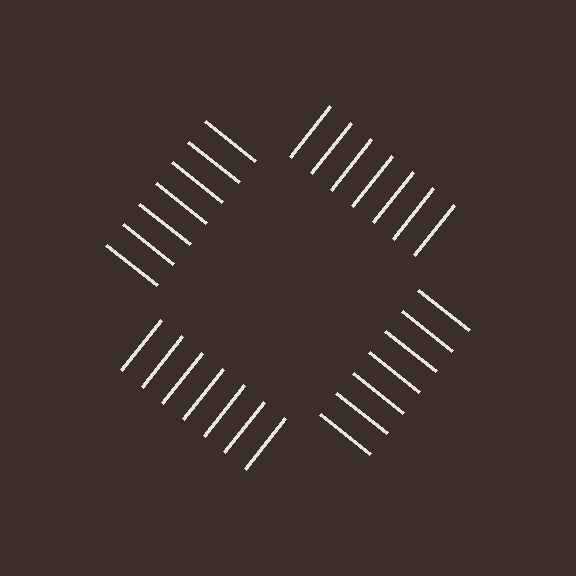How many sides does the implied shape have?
4 sides — the line-ends trace a square.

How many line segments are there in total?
28 — 7 along each of the 4 edges.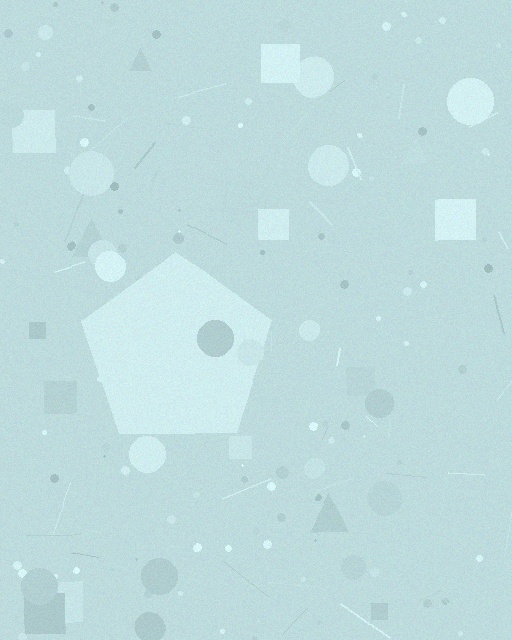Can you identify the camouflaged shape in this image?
The camouflaged shape is a pentagon.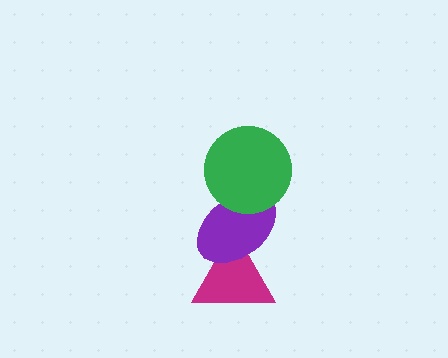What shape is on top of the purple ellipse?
The green circle is on top of the purple ellipse.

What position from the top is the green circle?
The green circle is 1st from the top.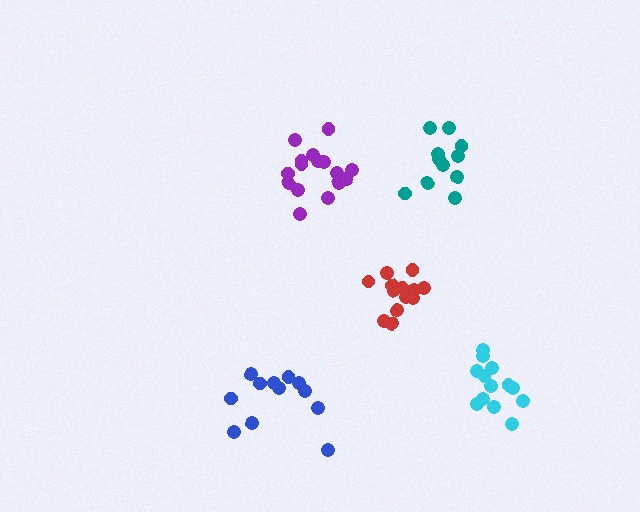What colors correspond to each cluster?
The clusters are colored: red, cyan, purple, blue, teal.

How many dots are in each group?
Group 1: 13 dots, Group 2: 13 dots, Group 3: 16 dots, Group 4: 12 dots, Group 5: 11 dots (65 total).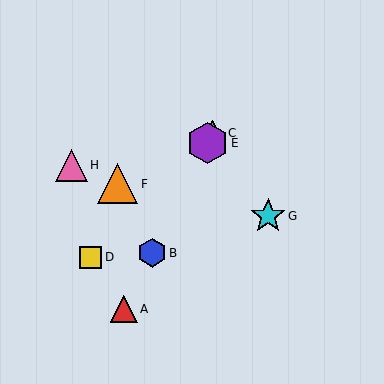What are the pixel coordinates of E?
Object E is at (207, 143).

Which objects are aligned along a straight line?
Objects A, B, C, E are aligned along a straight line.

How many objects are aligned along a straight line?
4 objects (A, B, C, E) are aligned along a straight line.